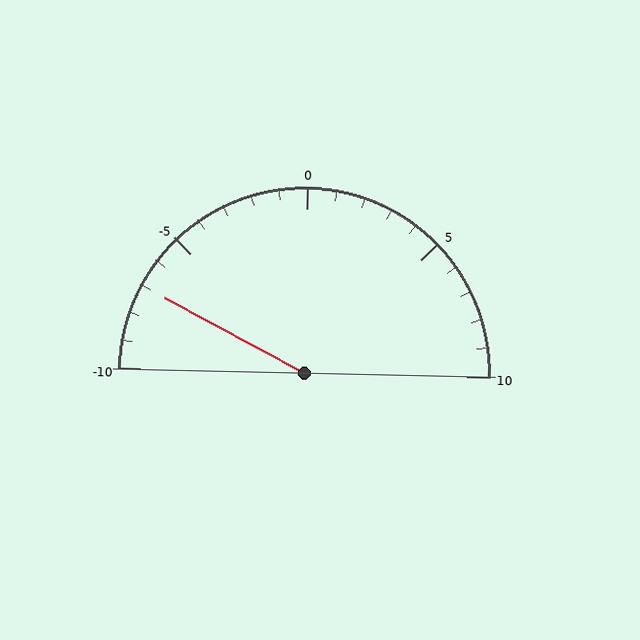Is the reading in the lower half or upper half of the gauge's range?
The reading is in the lower half of the range (-10 to 10).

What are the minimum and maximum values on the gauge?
The gauge ranges from -10 to 10.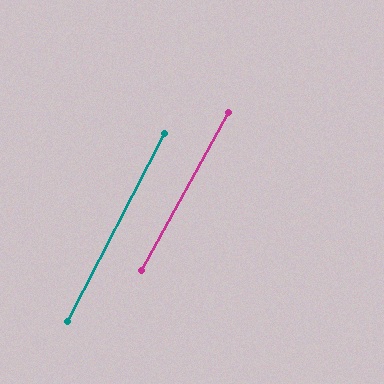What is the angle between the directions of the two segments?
Approximately 2 degrees.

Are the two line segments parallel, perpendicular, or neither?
Parallel — their directions differ by only 1.7°.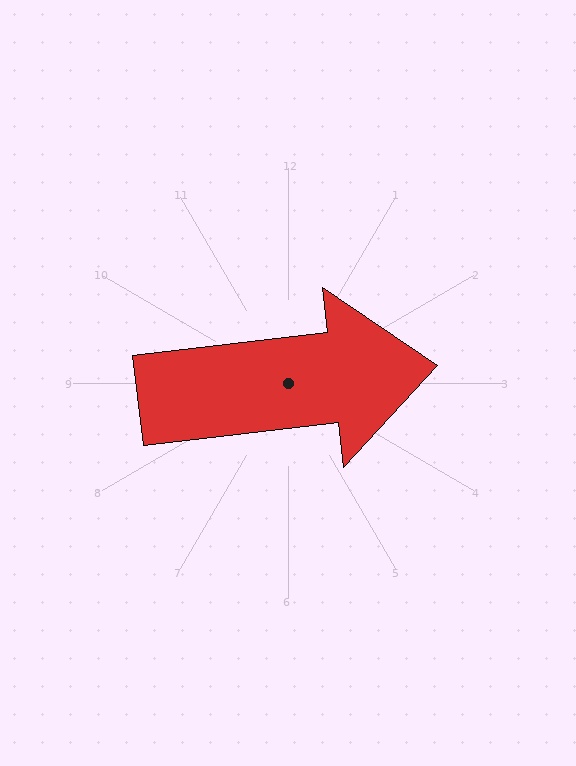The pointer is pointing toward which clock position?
Roughly 3 o'clock.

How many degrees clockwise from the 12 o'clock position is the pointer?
Approximately 83 degrees.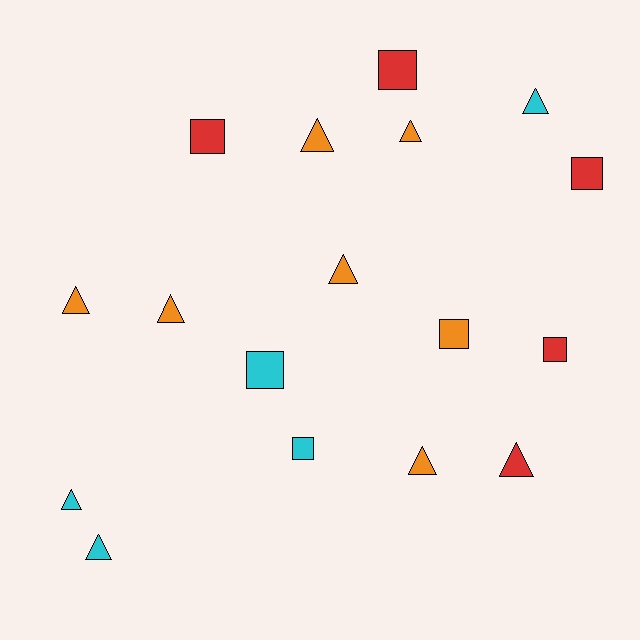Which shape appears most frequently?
Triangle, with 10 objects.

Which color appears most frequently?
Orange, with 7 objects.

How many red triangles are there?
There is 1 red triangle.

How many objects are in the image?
There are 17 objects.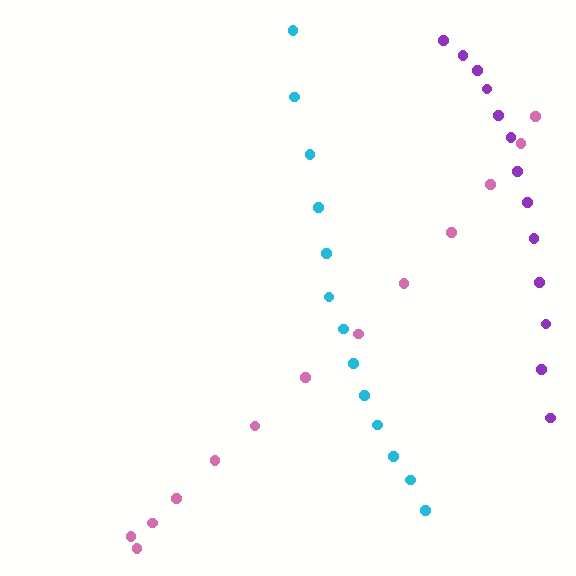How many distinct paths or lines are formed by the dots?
There are 3 distinct paths.